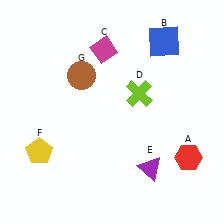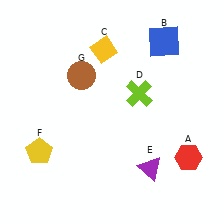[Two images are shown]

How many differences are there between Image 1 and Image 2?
There is 1 difference between the two images.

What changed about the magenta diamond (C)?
In Image 1, C is magenta. In Image 2, it changed to yellow.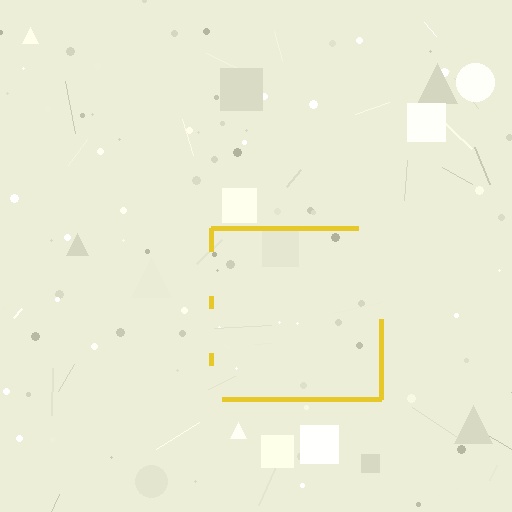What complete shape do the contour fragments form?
The contour fragments form a square.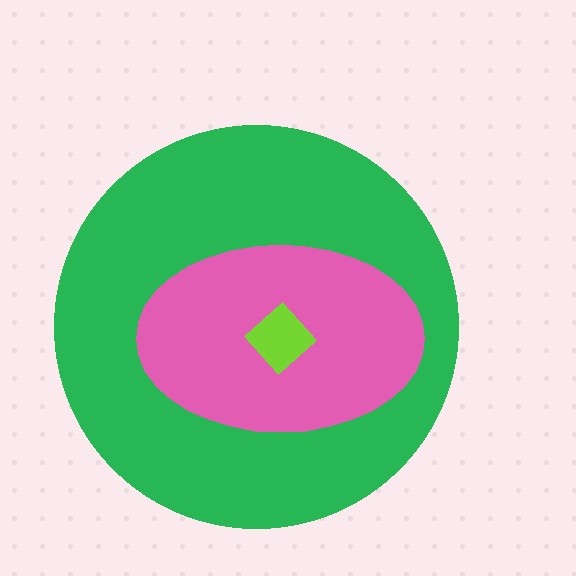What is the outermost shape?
The green circle.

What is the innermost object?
The lime diamond.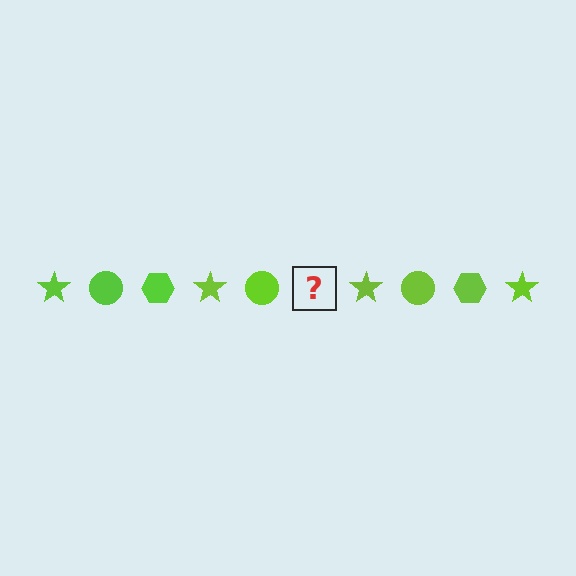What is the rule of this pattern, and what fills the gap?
The rule is that the pattern cycles through star, circle, hexagon shapes in lime. The gap should be filled with a lime hexagon.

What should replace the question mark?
The question mark should be replaced with a lime hexagon.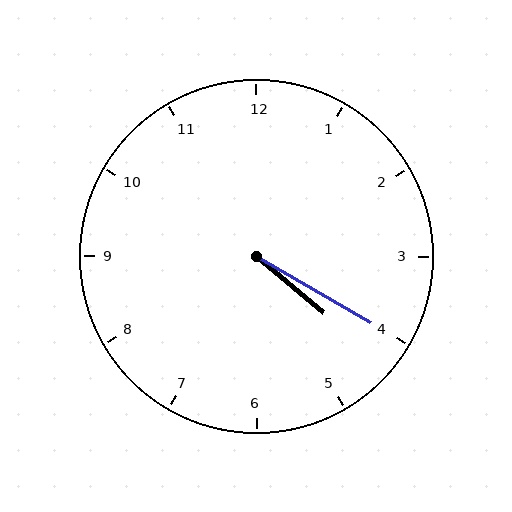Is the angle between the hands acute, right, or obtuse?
It is acute.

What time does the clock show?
4:20.